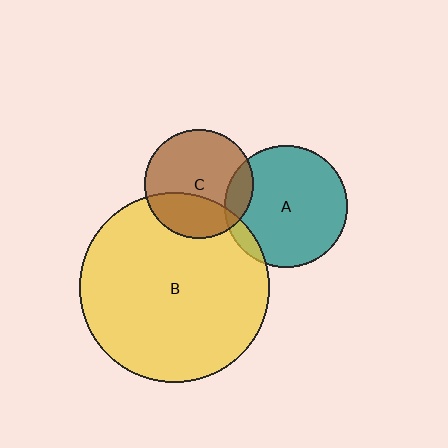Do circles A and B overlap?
Yes.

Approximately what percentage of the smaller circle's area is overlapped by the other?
Approximately 10%.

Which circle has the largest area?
Circle B (yellow).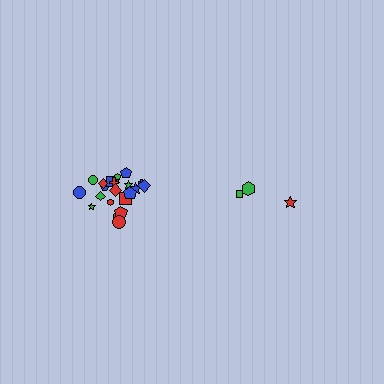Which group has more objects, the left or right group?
The left group.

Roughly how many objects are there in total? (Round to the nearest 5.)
Roughly 25 objects in total.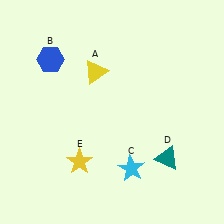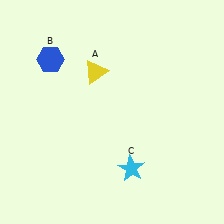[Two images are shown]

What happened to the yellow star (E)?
The yellow star (E) was removed in Image 2. It was in the bottom-left area of Image 1.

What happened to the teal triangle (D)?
The teal triangle (D) was removed in Image 2. It was in the bottom-right area of Image 1.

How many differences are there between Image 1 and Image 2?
There are 2 differences between the two images.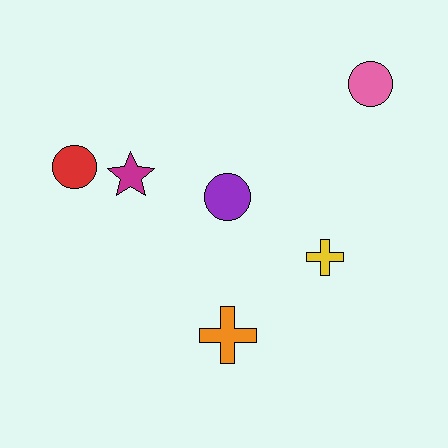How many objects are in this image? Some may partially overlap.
There are 6 objects.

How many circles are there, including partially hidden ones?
There are 3 circles.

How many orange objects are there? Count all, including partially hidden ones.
There is 1 orange object.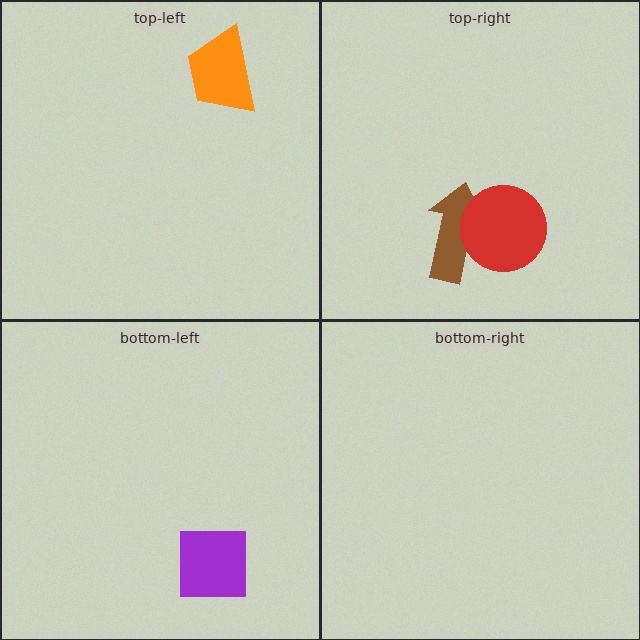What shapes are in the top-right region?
The brown arrow, the red circle.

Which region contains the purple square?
The bottom-left region.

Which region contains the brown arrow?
The top-right region.